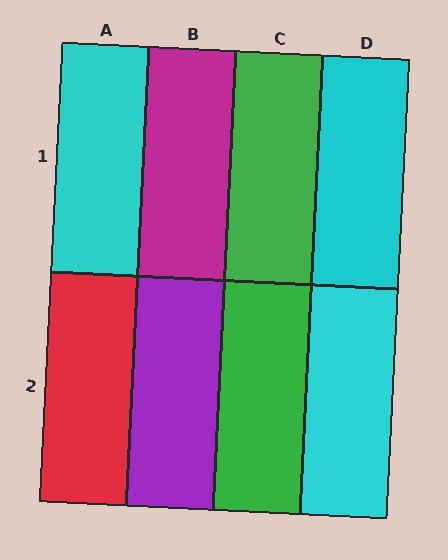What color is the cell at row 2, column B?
Purple.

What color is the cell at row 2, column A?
Red.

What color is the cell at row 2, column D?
Cyan.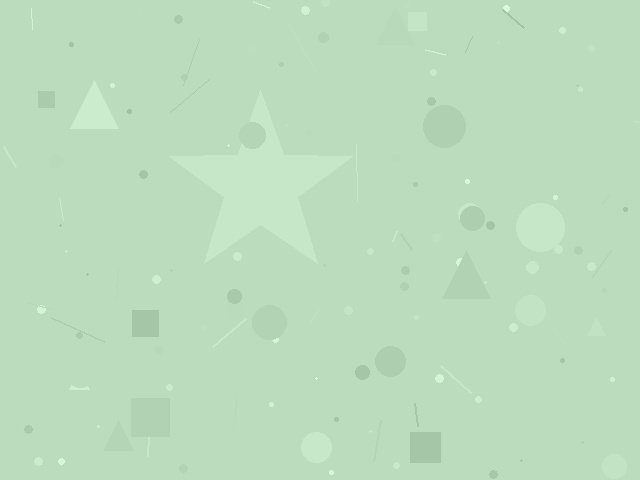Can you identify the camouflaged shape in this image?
The camouflaged shape is a star.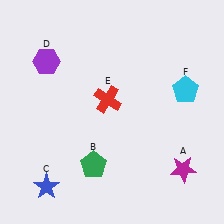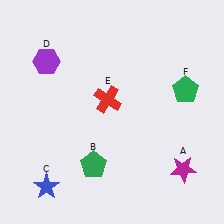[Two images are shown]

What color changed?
The pentagon (F) changed from cyan in Image 1 to green in Image 2.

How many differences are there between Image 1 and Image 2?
There is 1 difference between the two images.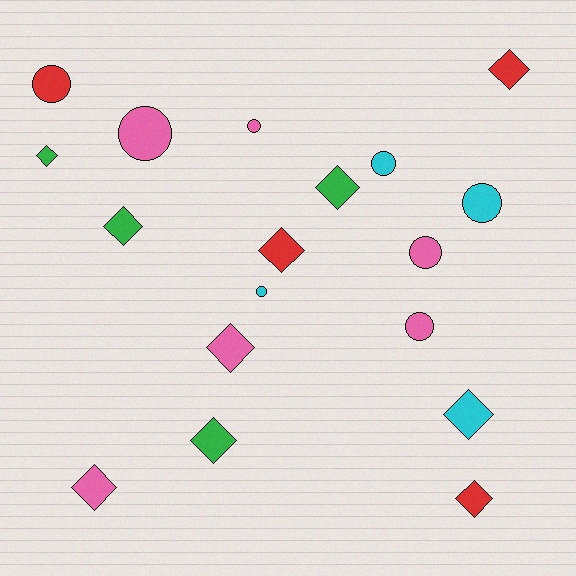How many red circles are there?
There is 1 red circle.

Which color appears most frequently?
Pink, with 6 objects.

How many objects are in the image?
There are 18 objects.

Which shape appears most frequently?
Diamond, with 10 objects.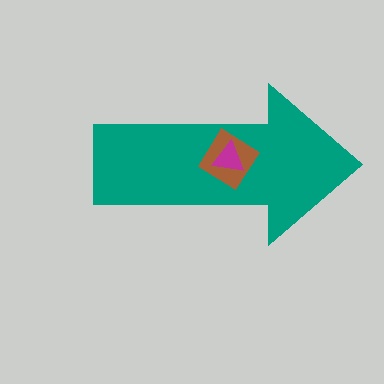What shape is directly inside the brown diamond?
The magenta triangle.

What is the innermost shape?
The magenta triangle.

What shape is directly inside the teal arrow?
The brown diamond.